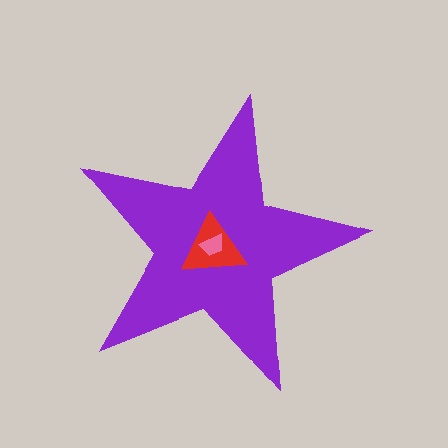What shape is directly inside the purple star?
The red triangle.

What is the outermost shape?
The purple star.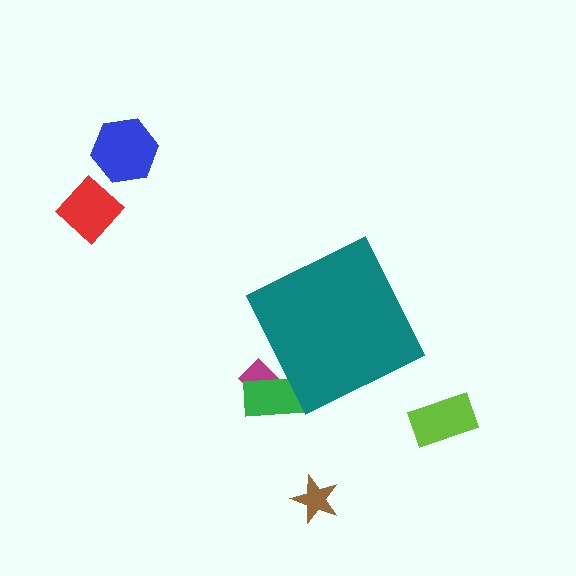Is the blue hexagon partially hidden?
No, the blue hexagon is fully visible.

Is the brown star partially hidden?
No, the brown star is fully visible.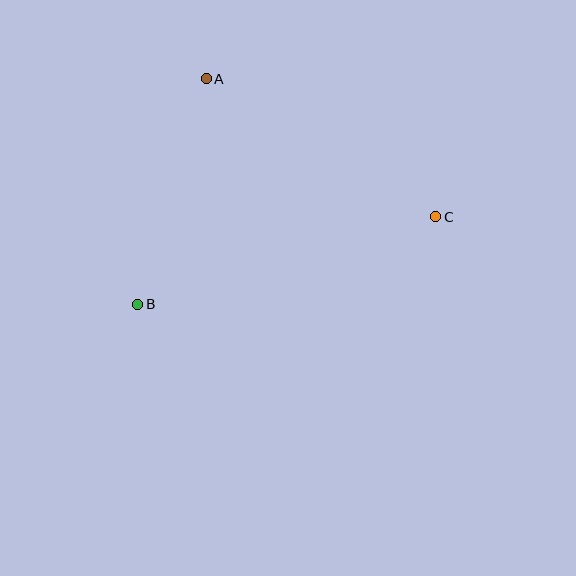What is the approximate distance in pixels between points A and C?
The distance between A and C is approximately 268 pixels.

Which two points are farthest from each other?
Points B and C are farthest from each other.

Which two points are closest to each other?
Points A and B are closest to each other.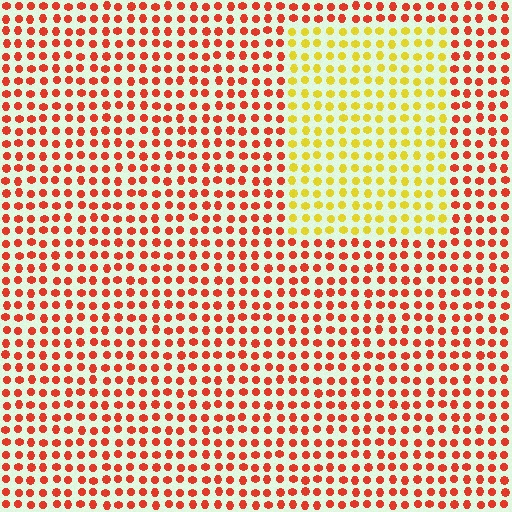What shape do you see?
I see a rectangle.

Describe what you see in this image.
The image is filled with small red elements in a uniform arrangement. A rectangle-shaped region is visible where the elements are tinted to a slightly different hue, forming a subtle color boundary.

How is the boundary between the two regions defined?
The boundary is defined purely by a slight shift in hue (about 51 degrees). Spacing, size, and orientation are identical on both sides.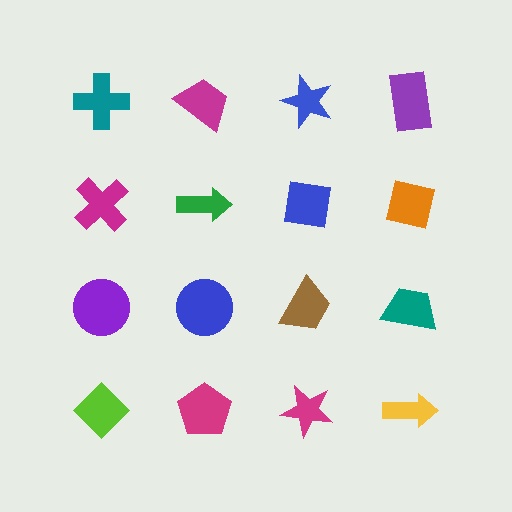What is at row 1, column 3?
A blue star.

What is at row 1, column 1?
A teal cross.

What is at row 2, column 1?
A magenta cross.